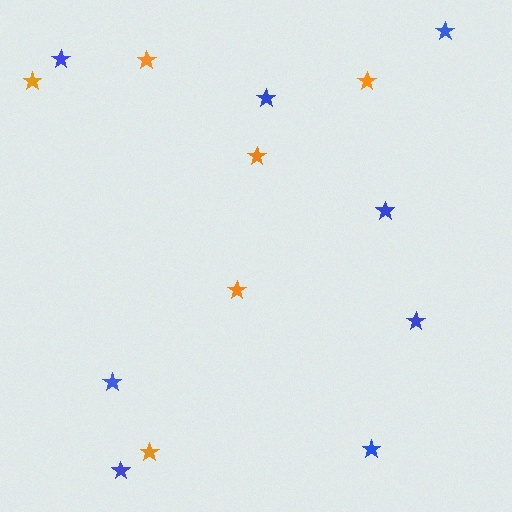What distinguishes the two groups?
There are 2 groups: one group of blue stars (8) and one group of orange stars (6).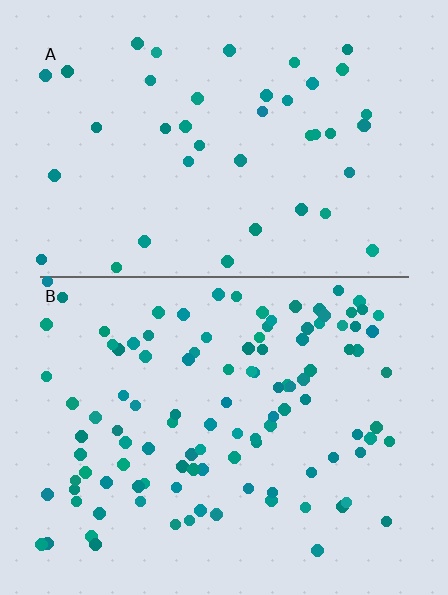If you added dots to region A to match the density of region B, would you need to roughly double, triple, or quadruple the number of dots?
Approximately triple.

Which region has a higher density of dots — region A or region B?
B (the bottom).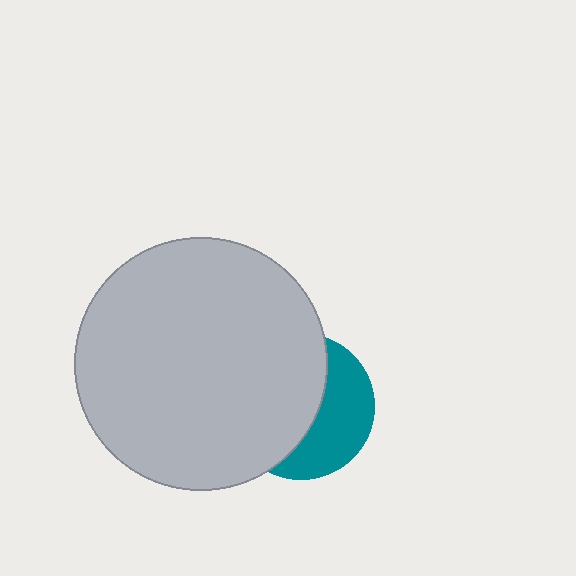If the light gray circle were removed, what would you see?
You would see the complete teal circle.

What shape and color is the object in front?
The object in front is a light gray circle.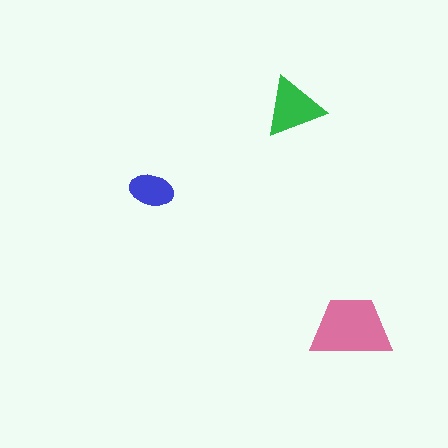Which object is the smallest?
The blue ellipse.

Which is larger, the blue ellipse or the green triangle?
The green triangle.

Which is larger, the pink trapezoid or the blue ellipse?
The pink trapezoid.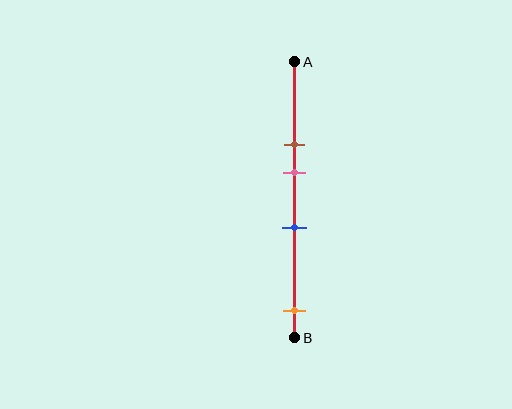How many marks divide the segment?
There are 4 marks dividing the segment.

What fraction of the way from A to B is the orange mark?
The orange mark is approximately 90% (0.9) of the way from A to B.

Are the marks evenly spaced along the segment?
No, the marks are not evenly spaced.